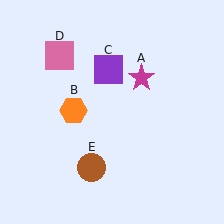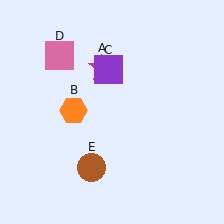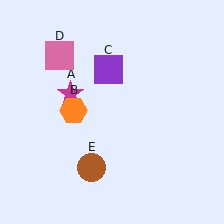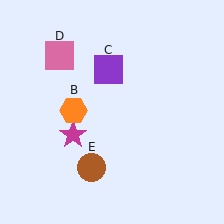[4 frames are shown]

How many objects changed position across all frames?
1 object changed position: magenta star (object A).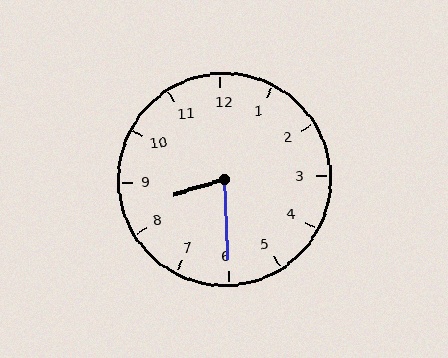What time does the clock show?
8:30.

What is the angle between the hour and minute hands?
Approximately 75 degrees.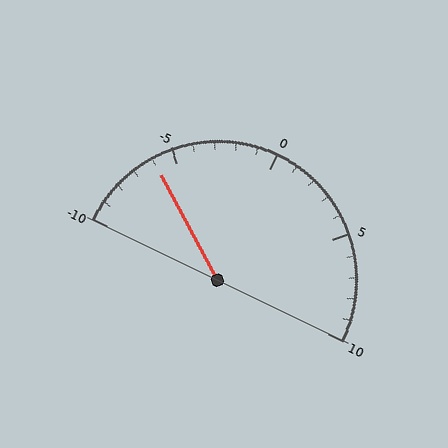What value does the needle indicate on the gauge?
The needle indicates approximately -6.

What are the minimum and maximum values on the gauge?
The gauge ranges from -10 to 10.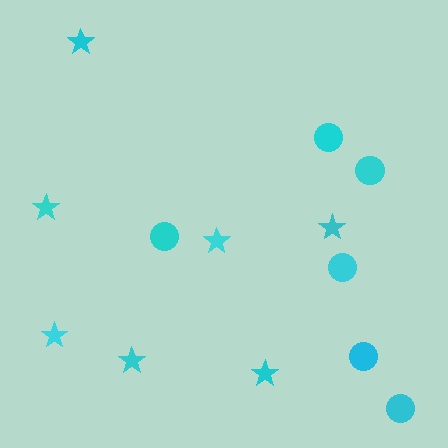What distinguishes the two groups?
There are 2 groups: one group of stars (7) and one group of circles (6).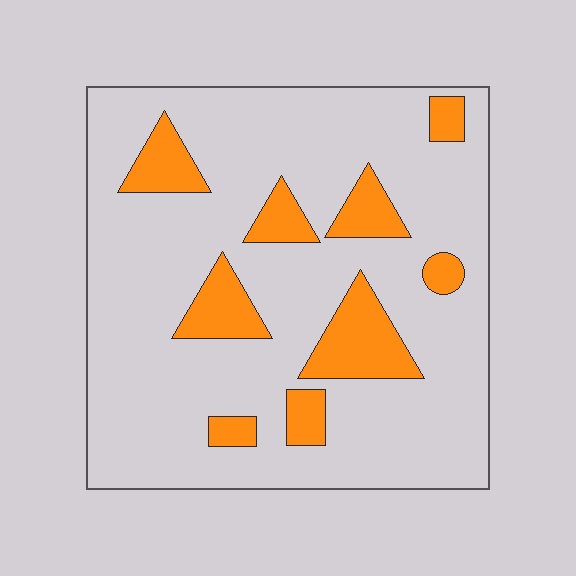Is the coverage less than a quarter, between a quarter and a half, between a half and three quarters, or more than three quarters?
Less than a quarter.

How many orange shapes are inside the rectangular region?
9.